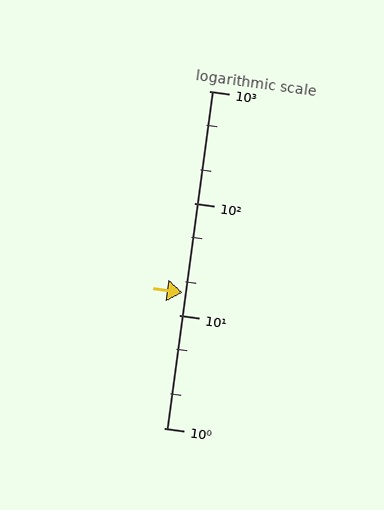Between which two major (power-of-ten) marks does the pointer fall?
The pointer is between 10 and 100.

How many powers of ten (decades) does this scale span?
The scale spans 3 decades, from 1 to 1000.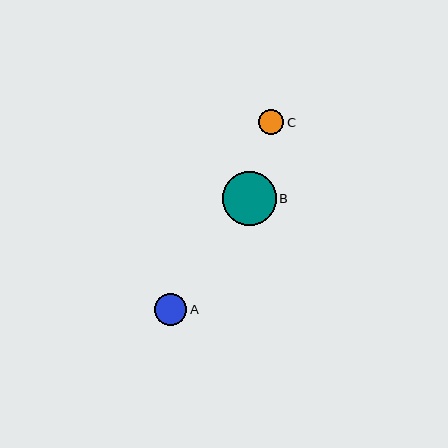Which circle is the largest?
Circle B is the largest with a size of approximately 54 pixels.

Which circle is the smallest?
Circle C is the smallest with a size of approximately 25 pixels.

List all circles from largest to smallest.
From largest to smallest: B, A, C.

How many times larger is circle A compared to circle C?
Circle A is approximately 1.3 times the size of circle C.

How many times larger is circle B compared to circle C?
Circle B is approximately 2.1 times the size of circle C.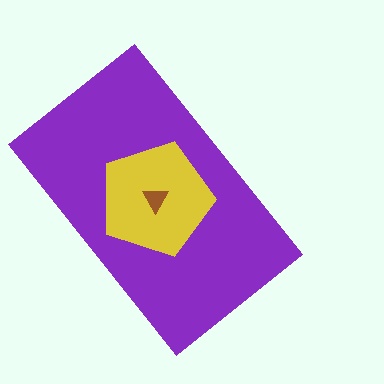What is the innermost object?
The brown triangle.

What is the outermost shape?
The purple rectangle.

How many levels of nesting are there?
3.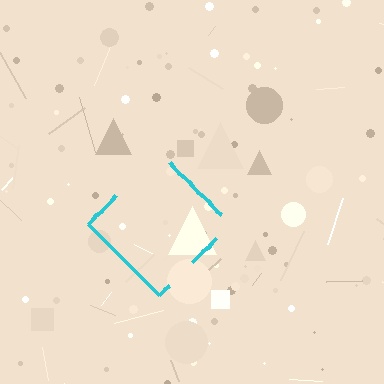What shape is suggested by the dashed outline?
The dashed outline suggests a diamond.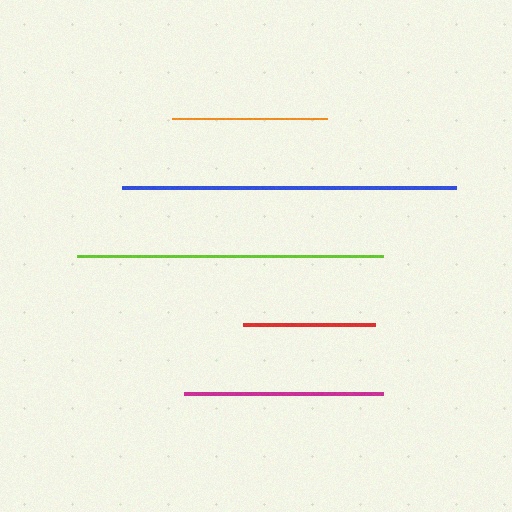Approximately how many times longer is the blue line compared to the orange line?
The blue line is approximately 2.1 times the length of the orange line.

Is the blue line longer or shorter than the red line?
The blue line is longer than the red line.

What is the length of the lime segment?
The lime segment is approximately 307 pixels long.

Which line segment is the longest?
The blue line is the longest at approximately 334 pixels.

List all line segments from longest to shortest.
From longest to shortest: blue, lime, magenta, orange, red.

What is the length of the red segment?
The red segment is approximately 133 pixels long.